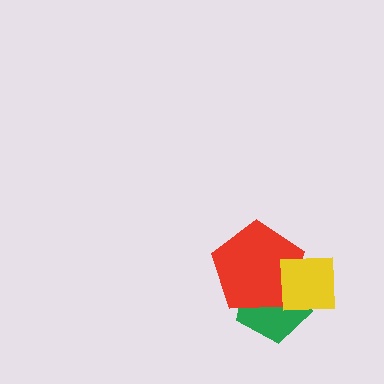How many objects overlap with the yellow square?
2 objects overlap with the yellow square.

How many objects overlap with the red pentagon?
2 objects overlap with the red pentagon.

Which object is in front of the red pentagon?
The yellow square is in front of the red pentagon.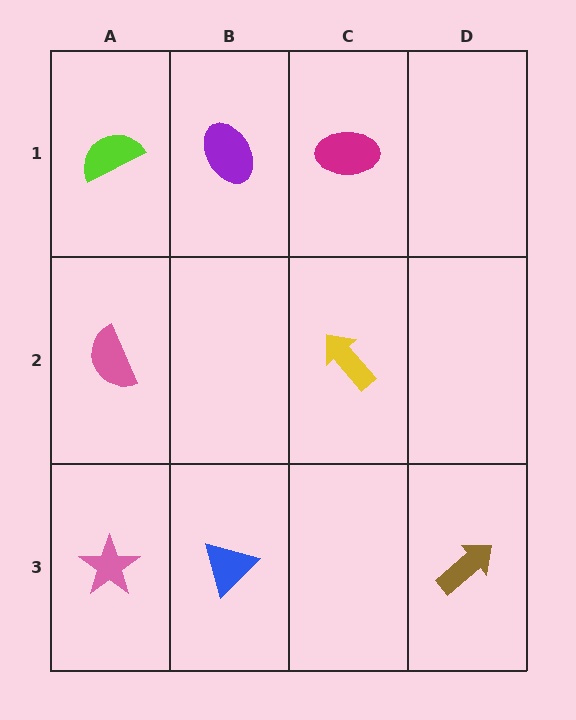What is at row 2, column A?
A pink semicircle.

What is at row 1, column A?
A lime semicircle.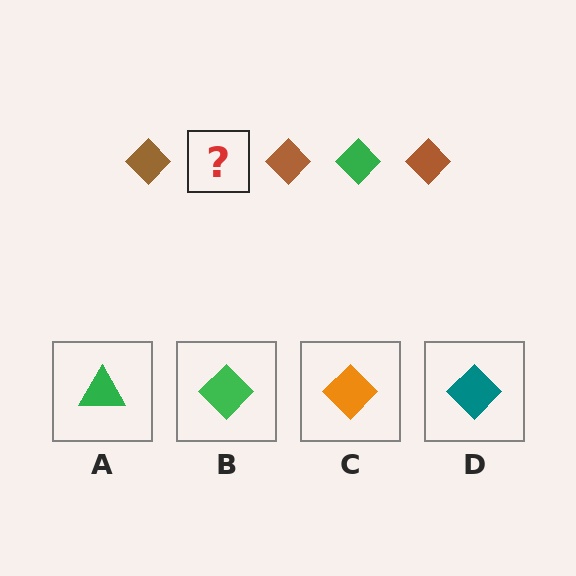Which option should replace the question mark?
Option B.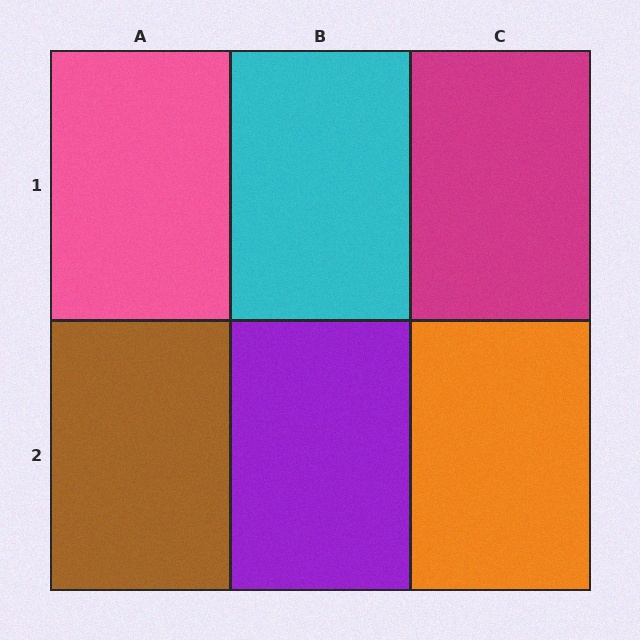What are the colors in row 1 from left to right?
Pink, cyan, magenta.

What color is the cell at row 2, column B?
Purple.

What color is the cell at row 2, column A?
Brown.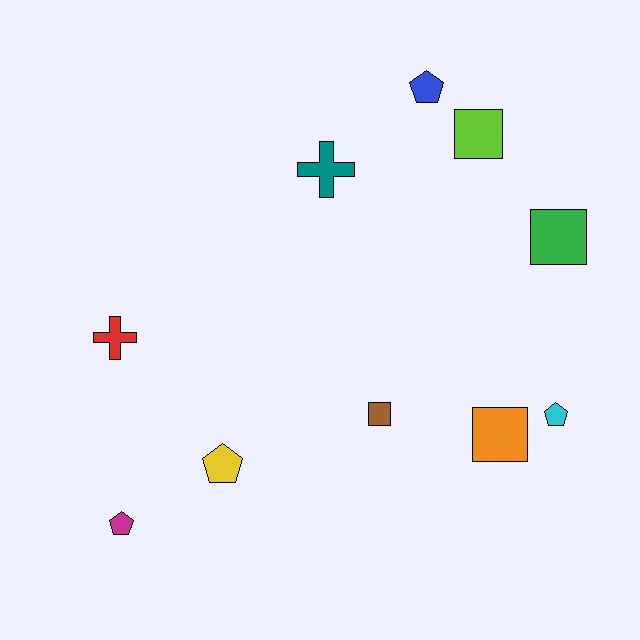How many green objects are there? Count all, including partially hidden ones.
There is 1 green object.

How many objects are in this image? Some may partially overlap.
There are 10 objects.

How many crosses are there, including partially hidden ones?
There are 2 crosses.